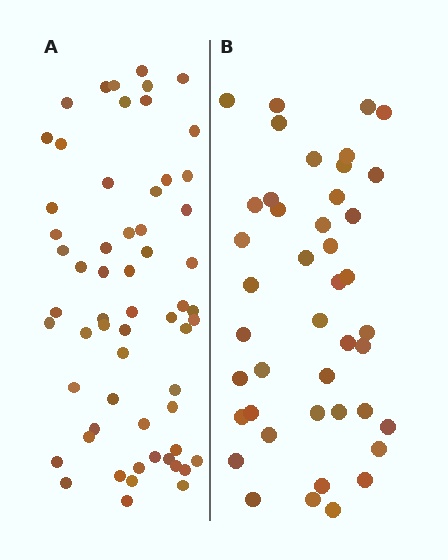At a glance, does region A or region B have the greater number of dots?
Region A (the left region) has more dots.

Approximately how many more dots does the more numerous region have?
Region A has approximately 15 more dots than region B.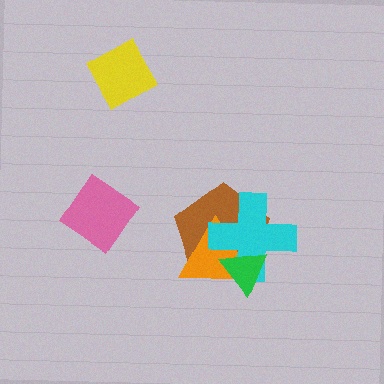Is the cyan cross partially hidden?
Yes, it is partially covered by another shape.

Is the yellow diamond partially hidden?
No, no other shape covers it.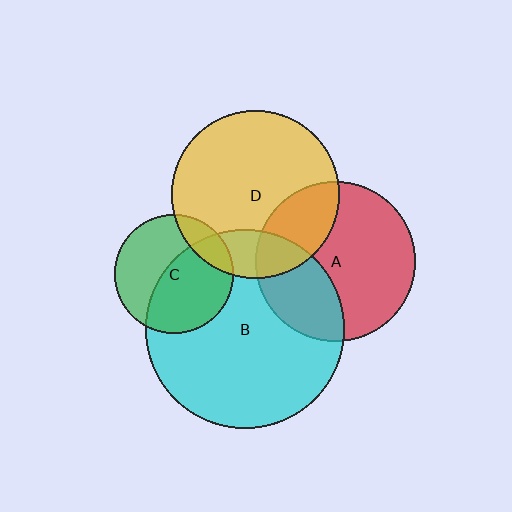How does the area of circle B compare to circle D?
Approximately 1.4 times.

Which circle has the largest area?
Circle B (cyan).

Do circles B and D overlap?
Yes.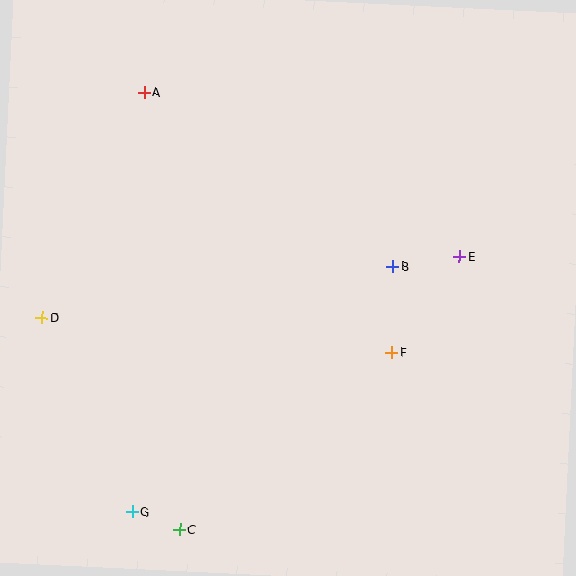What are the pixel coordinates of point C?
Point C is at (180, 529).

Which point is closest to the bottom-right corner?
Point F is closest to the bottom-right corner.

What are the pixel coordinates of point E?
Point E is at (460, 256).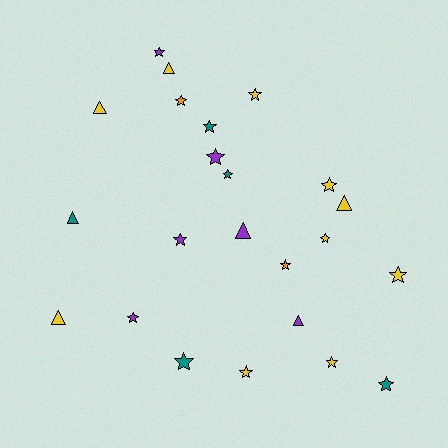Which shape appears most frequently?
Star, with 16 objects.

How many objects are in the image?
There are 23 objects.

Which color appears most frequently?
Yellow, with 10 objects.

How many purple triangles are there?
There are 2 purple triangles.